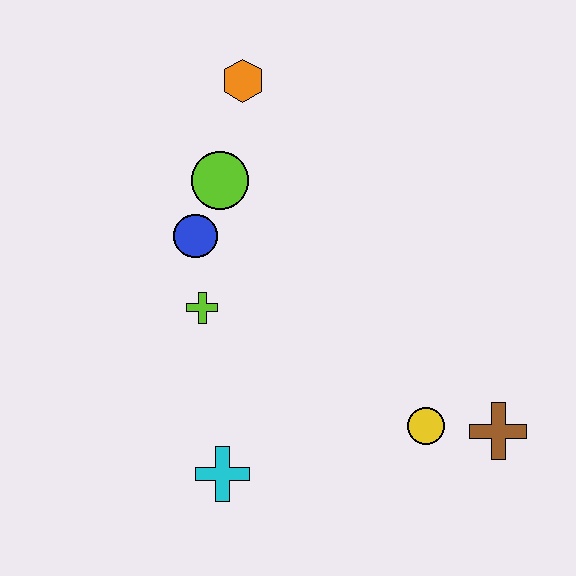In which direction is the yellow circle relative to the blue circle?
The yellow circle is to the right of the blue circle.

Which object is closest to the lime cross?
The blue circle is closest to the lime cross.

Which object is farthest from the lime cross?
The brown cross is farthest from the lime cross.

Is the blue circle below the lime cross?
No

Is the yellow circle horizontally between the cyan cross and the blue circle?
No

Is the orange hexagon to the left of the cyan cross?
No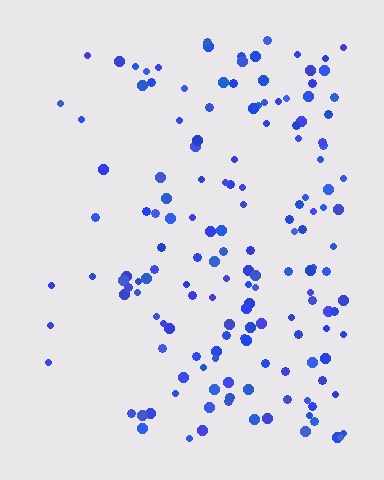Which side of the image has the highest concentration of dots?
The right.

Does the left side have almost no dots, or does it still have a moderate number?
Still a moderate number, just noticeably fewer than the right.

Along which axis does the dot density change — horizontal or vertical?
Horizontal.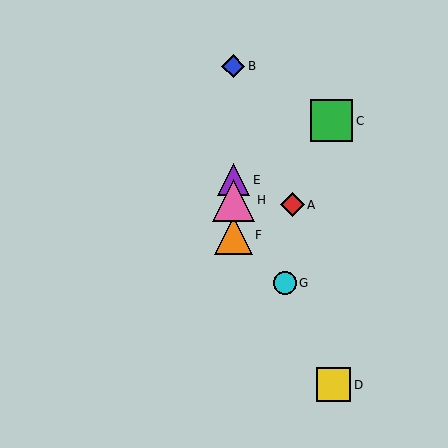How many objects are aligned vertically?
4 objects (B, E, F, H) are aligned vertically.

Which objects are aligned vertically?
Objects B, E, F, H are aligned vertically.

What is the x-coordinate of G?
Object G is at x≈285.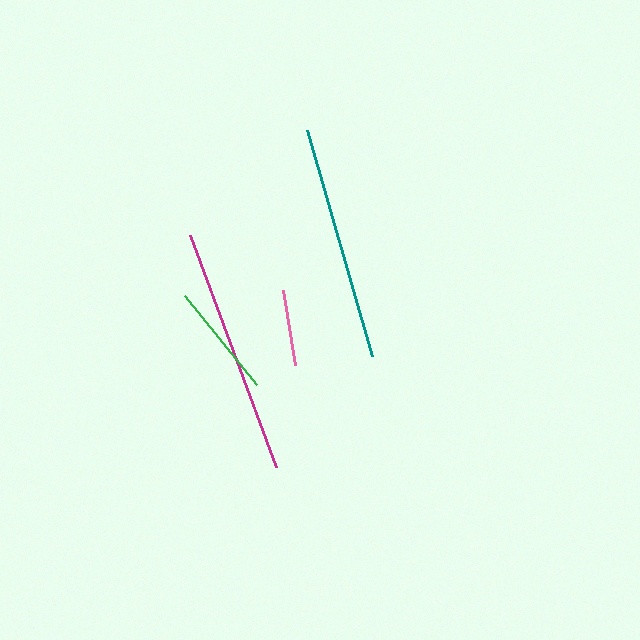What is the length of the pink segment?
The pink segment is approximately 76 pixels long.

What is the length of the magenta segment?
The magenta segment is approximately 247 pixels long.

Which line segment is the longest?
The magenta line is the longest at approximately 247 pixels.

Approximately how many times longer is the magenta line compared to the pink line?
The magenta line is approximately 3.2 times the length of the pink line.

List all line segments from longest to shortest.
From longest to shortest: magenta, teal, green, pink.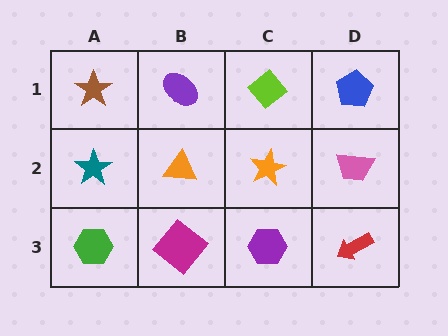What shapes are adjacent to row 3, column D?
A pink trapezoid (row 2, column D), a purple hexagon (row 3, column C).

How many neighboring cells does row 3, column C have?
3.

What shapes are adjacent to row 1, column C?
An orange star (row 2, column C), a purple ellipse (row 1, column B), a blue pentagon (row 1, column D).